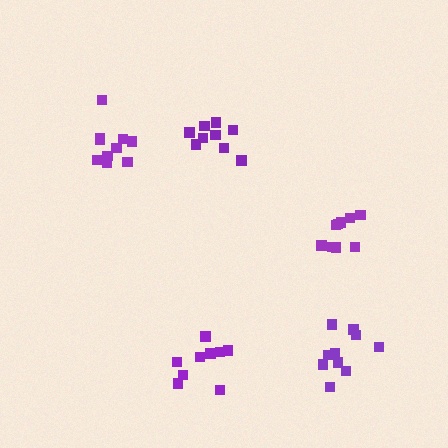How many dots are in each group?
Group 1: 10 dots, Group 2: 9 dots, Group 3: 10 dots, Group 4: 9 dots, Group 5: 9 dots (47 total).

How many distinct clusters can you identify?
There are 5 distinct clusters.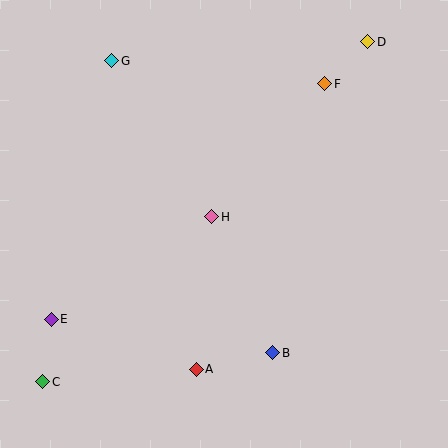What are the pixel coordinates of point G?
Point G is at (112, 61).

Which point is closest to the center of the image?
Point H at (212, 217) is closest to the center.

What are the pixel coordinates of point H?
Point H is at (212, 217).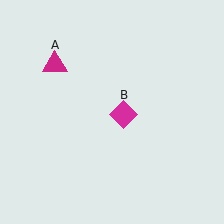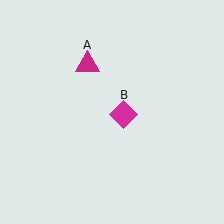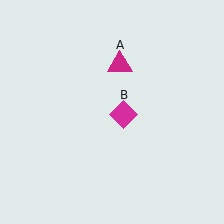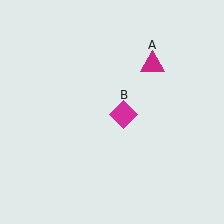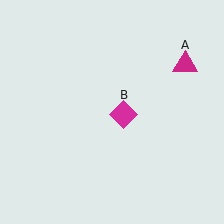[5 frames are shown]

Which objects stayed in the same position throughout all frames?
Magenta diamond (object B) remained stationary.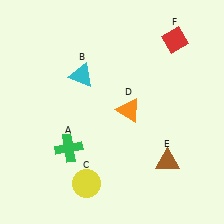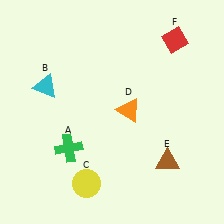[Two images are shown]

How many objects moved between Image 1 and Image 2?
1 object moved between the two images.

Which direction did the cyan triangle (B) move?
The cyan triangle (B) moved left.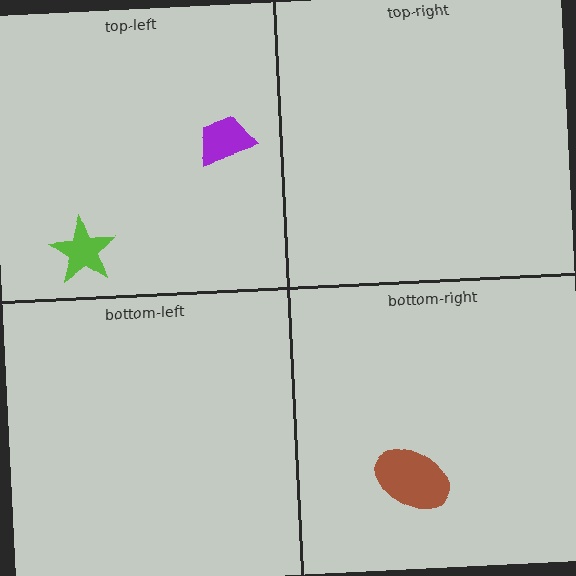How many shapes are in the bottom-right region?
1.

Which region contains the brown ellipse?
The bottom-right region.